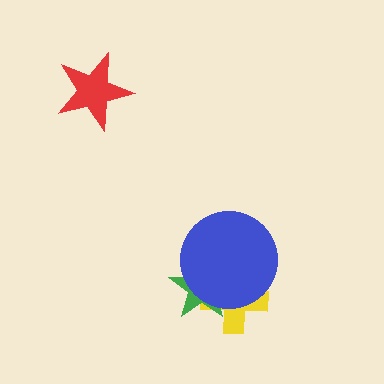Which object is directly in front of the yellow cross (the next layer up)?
The green star is directly in front of the yellow cross.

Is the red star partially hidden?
No, no other shape covers it.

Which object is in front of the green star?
The blue circle is in front of the green star.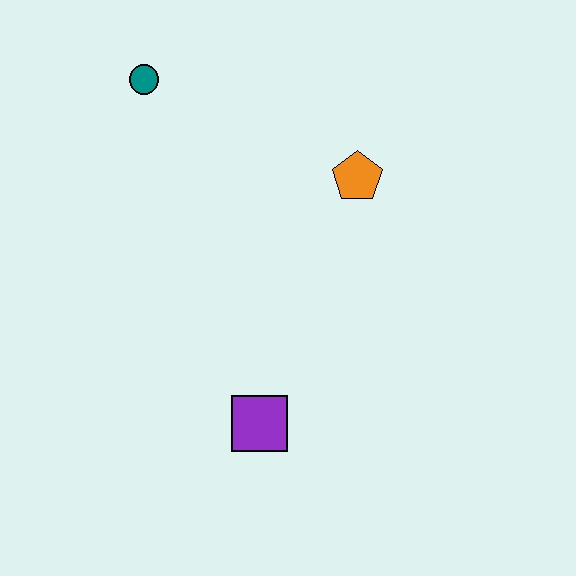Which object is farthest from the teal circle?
The purple square is farthest from the teal circle.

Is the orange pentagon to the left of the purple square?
No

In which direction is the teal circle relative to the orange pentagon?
The teal circle is to the left of the orange pentagon.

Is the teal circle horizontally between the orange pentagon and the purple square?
No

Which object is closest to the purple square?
The orange pentagon is closest to the purple square.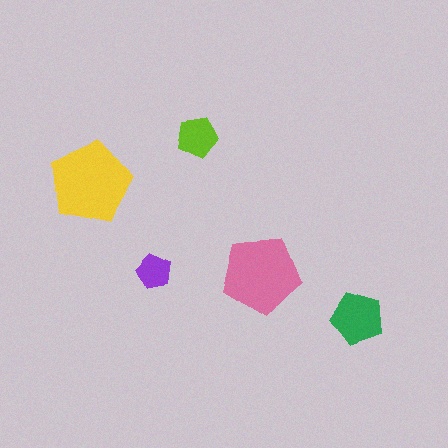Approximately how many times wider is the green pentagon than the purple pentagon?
About 1.5 times wider.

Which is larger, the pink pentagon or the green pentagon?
The pink one.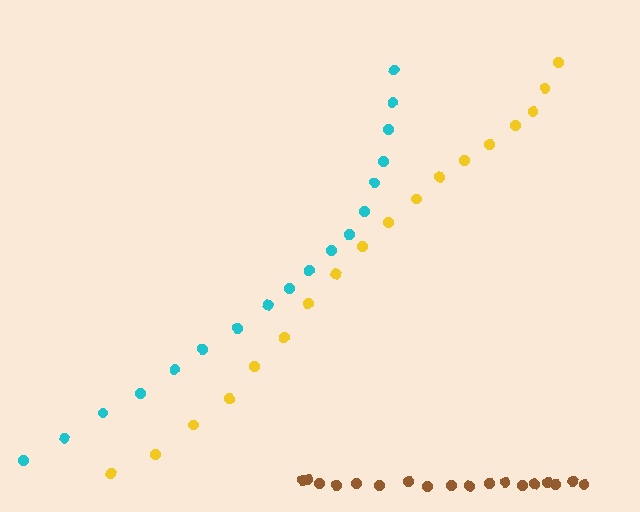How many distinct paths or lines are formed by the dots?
There are 3 distinct paths.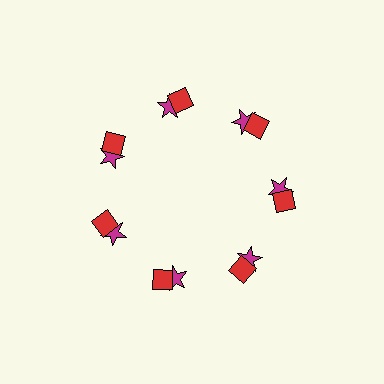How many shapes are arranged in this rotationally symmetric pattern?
There are 14 shapes, arranged in 7 groups of 2.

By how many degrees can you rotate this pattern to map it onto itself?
The pattern maps onto itself every 51 degrees of rotation.